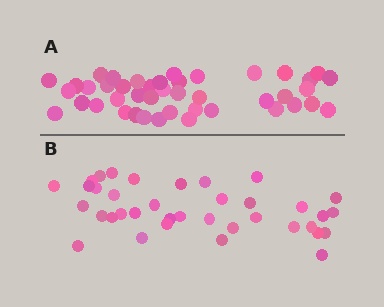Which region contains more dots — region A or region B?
Region A (the top region) has more dots.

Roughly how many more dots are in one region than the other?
Region A has about 6 more dots than region B.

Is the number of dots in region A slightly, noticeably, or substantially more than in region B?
Region A has only slightly more — the two regions are fairly close. The ratio is roughly 1.2 to 1.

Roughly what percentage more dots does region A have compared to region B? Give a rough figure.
About 15% more.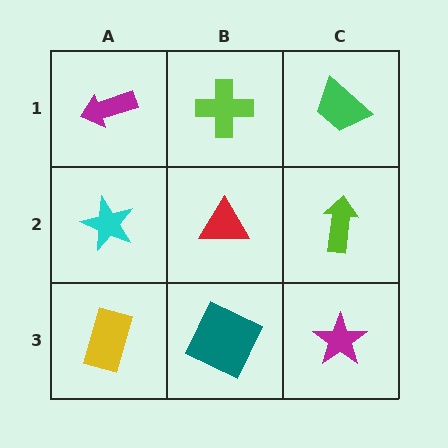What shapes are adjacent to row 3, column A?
A cyan star (row 2, column A), a teal square (row 3, column B).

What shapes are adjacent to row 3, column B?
A red triangle (row 2, column B), a yellow rectangle (row 3, column A), a magenta star (row 3, column C).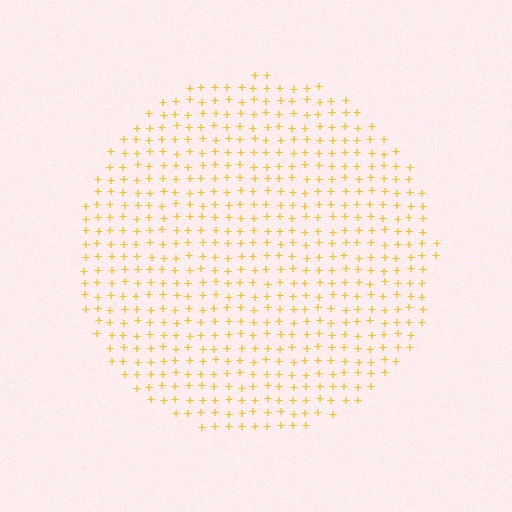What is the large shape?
The large shape is a circle.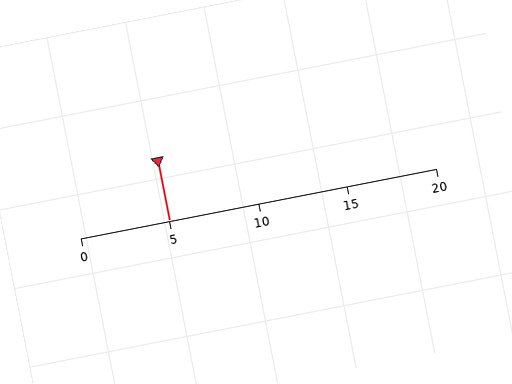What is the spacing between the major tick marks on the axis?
The major ticks are spaced 5 apart.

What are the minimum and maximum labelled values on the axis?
The axis runs from 0 to 20.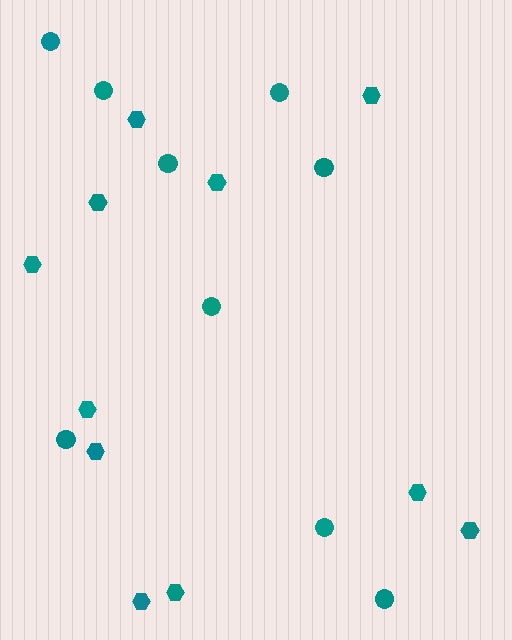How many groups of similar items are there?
There are 2 groups: one group of circles (9) and one group of hexagons (11).